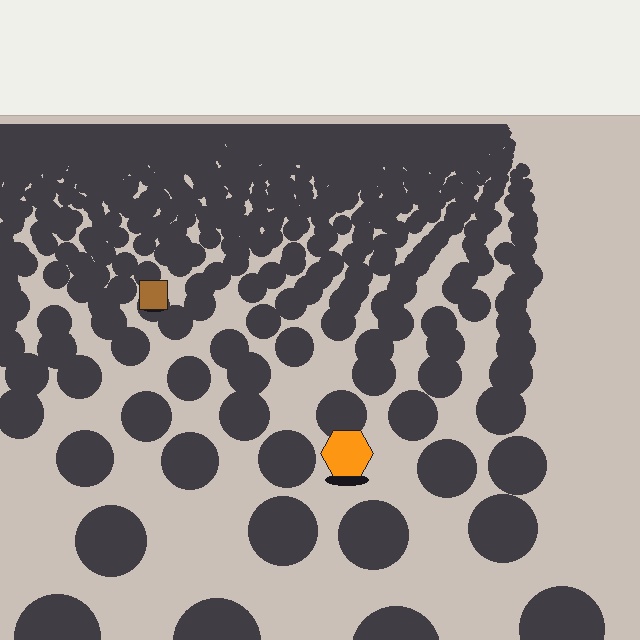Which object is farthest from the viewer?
The brown square is farthest from the viewer. It appears smaller and the ground texture around it is denser.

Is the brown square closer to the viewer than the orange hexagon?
No. The orange hexagon is closer — you can tell from the texture gradient: the ground texture is coarser near it.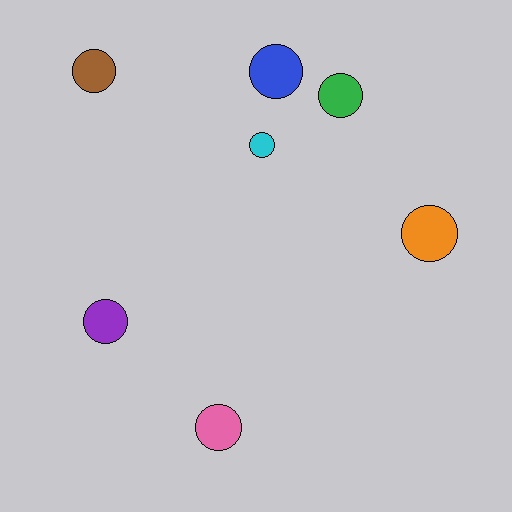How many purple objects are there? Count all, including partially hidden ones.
There is 1 purple object.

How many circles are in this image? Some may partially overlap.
There are 7 circles.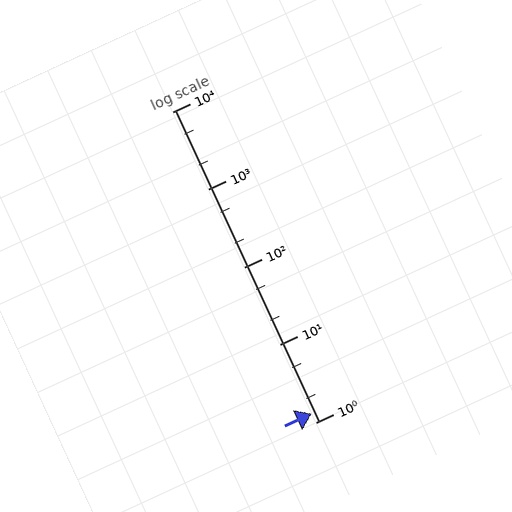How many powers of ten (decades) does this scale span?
The scale spans 4 decades, from 1 to 10000.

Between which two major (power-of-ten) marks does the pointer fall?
The pointer is between 1 and 10.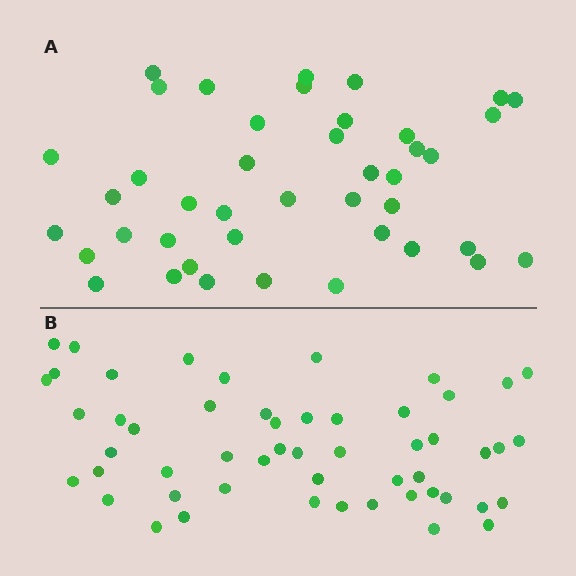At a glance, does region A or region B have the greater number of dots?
Region B (the bottom region) has more dots.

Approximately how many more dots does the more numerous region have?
Region B has roughly 12 or so more dots than region A.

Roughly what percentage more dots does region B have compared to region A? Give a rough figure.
About 25% more.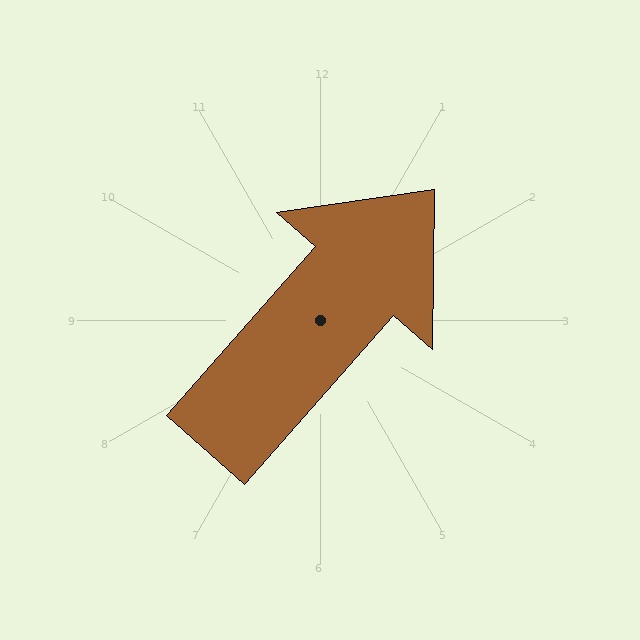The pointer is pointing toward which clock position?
Roughly 1 o'clock.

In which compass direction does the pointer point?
Northeast.